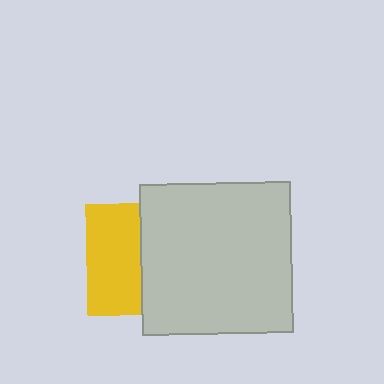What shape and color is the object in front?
The object in front is a light gray square.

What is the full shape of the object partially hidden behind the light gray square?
The partially hidden object is a yellow square.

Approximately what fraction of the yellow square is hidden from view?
Roughly 51% of the yellow square is hidden behind the light gray square.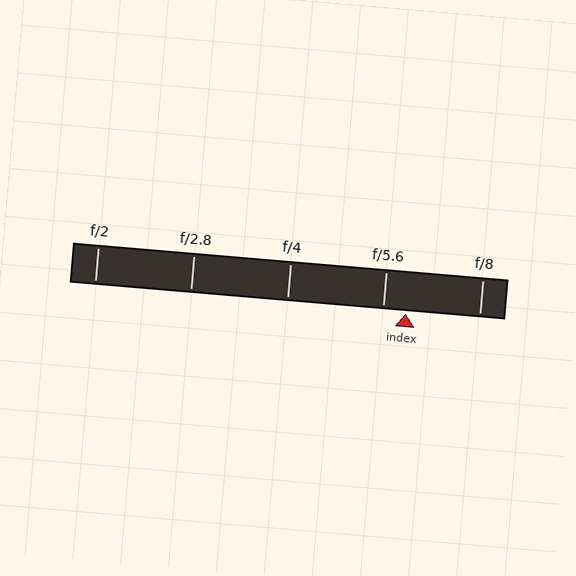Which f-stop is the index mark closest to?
The index mark is closest to f/5.6.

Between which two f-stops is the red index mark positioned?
The index mark is between f/5.6 and f/8.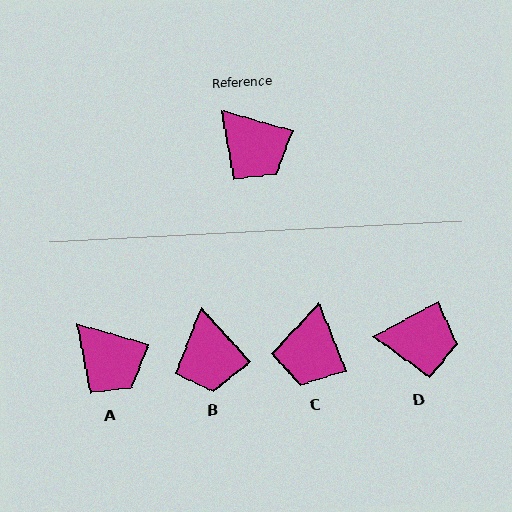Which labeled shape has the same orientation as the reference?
A.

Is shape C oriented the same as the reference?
No, it is off by about 53 degrees.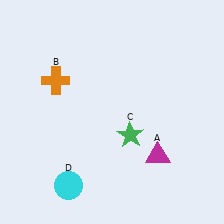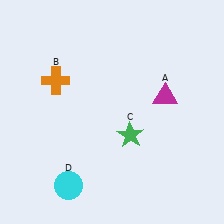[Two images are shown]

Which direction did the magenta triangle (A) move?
The magenta triangle (A) moved up.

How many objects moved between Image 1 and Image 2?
1 object moved between the two images.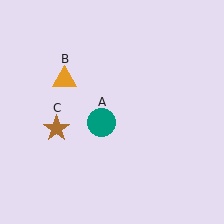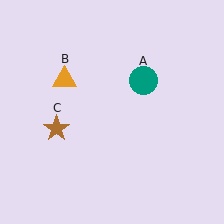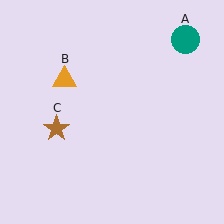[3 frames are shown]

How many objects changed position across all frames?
1 object changed position: teal circle (object A).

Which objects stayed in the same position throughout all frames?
Orange triangle (object B) and brown star (object C) remained stationary.